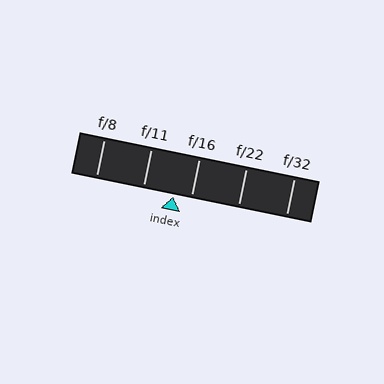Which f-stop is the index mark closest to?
The index mark is closest to f/16.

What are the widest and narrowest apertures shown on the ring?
The widest aperture shown is f/8 and the narrowest is f/32.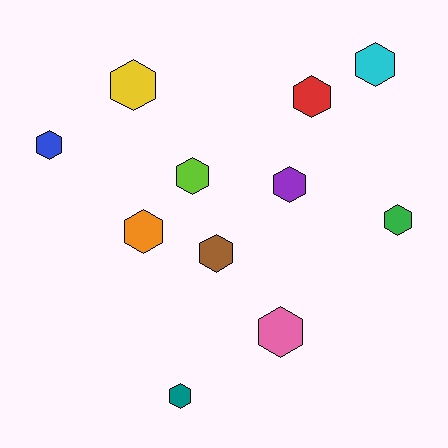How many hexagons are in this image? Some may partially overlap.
There are 11 hexagons.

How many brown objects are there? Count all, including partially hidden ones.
There is 1 brown object.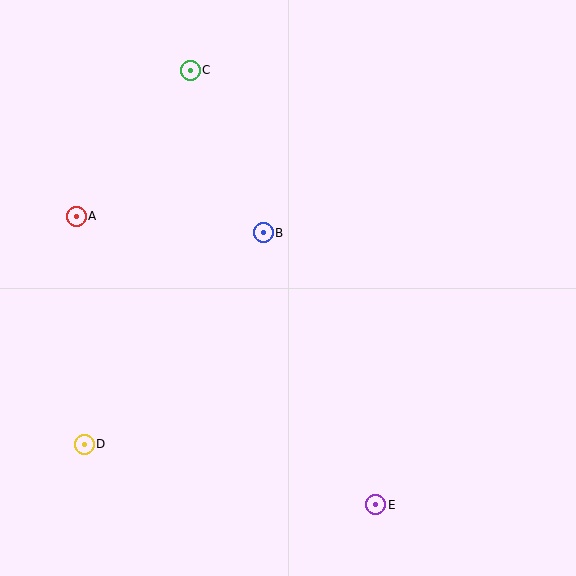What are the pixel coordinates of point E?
Point E is at (376, 505).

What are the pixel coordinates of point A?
Point A is at (76, 216).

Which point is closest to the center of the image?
Point B at (263, 233) is closest to the center.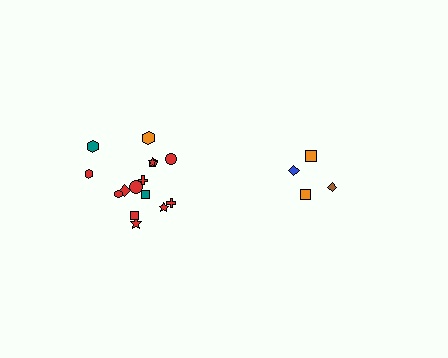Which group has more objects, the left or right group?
The left group.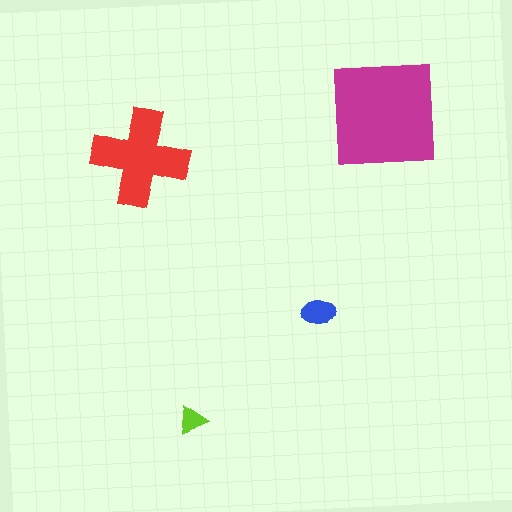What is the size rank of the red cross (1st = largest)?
2nd.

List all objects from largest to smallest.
The magenta square, the red cross, the blue ellipse, the lime triangle.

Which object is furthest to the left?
The red cross is leftmost.